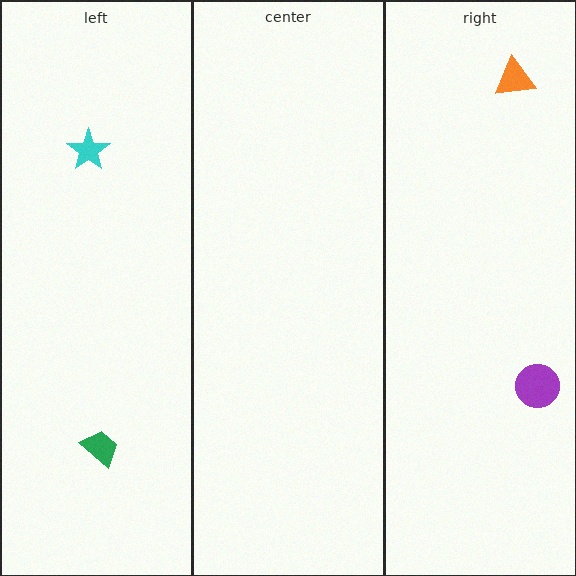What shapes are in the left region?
The cyan star, the green trapezoid.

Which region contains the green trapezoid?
The left region.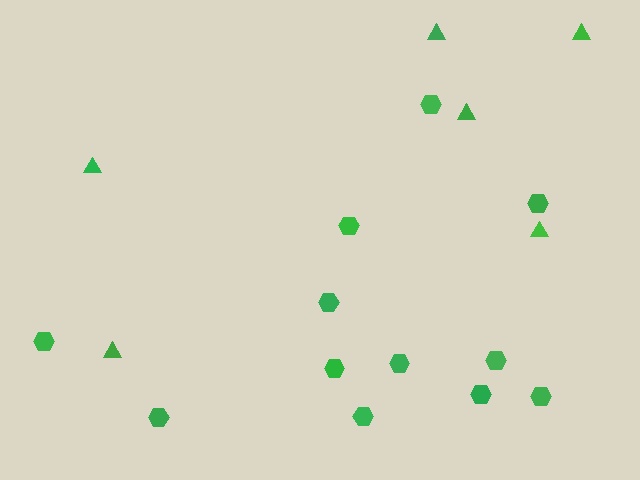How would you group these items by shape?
There are 2 groups: one group of triangles (6) and one group of hexagons (12).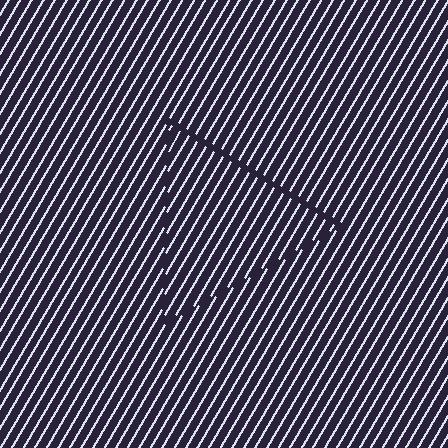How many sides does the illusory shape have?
3 sides — the line-ends trace a triangle.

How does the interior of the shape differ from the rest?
The interior of the shape contains the same grating, shifted by half a period — the contour is defined by the phase discontinuity where line-ends from the inner and outer gratings abut.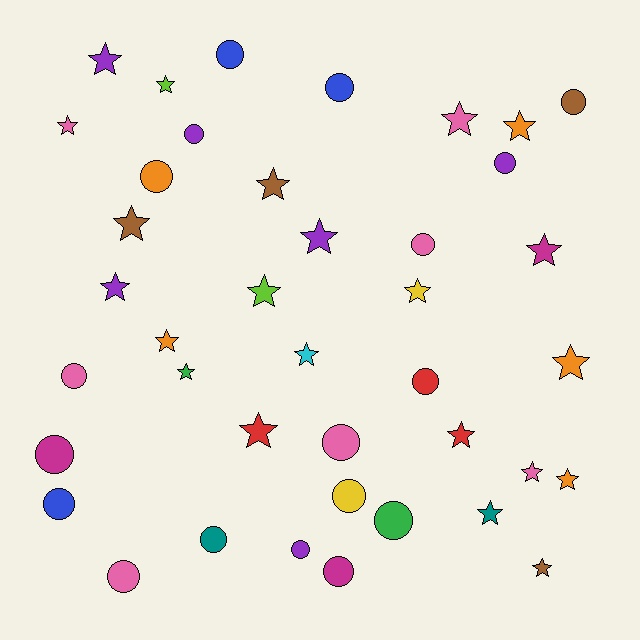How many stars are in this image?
There are 22 stars.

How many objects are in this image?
There are 40 objects.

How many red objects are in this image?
There are 3 red objects.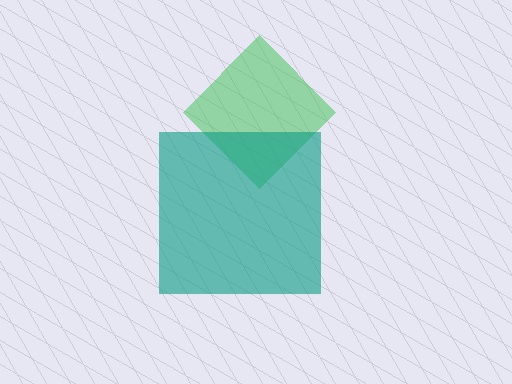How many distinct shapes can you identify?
There are 2 distinct shapes: a green diamond, a teal square.